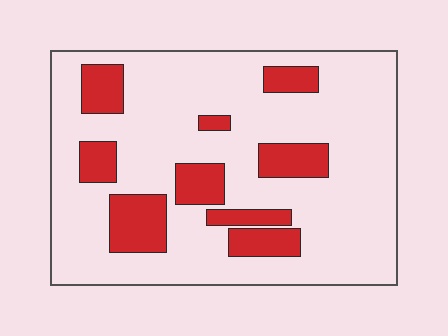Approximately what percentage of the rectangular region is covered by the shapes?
Approximately 20%.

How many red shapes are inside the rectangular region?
9.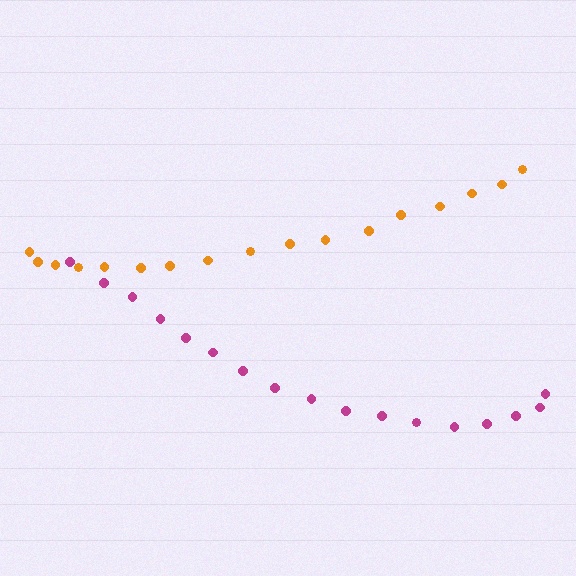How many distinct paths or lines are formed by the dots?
There are 2 distinct paths.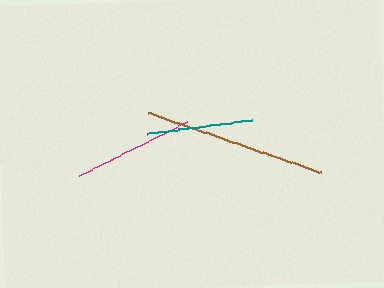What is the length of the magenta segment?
The magenta segment is approximately 121 pixels long.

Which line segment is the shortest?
The teal line is the shortest at approximately 107 pixels.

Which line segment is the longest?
The brown line is the longest at approximately 184 pixels.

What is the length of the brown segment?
The brown segment is approximately 184 pixels long.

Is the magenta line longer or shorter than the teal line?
The magenta line is longer than the teal line.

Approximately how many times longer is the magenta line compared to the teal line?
The magenta line is approximately 1.1 times the length of the teal line.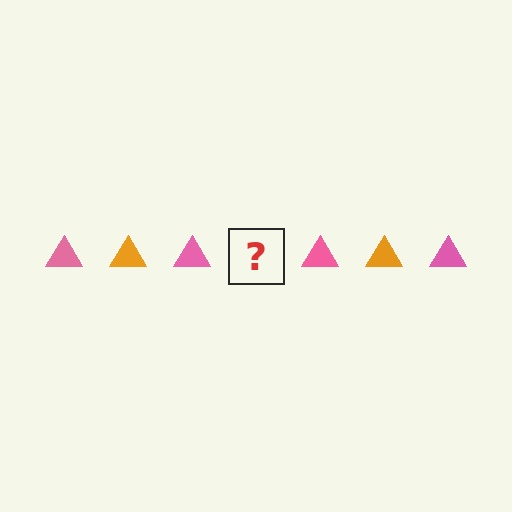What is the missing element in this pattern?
The missing element is an orange triangle.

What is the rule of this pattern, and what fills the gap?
The rule is that the pattern cycles through pink, orange triangles. The gap should be filled with an orange triangle.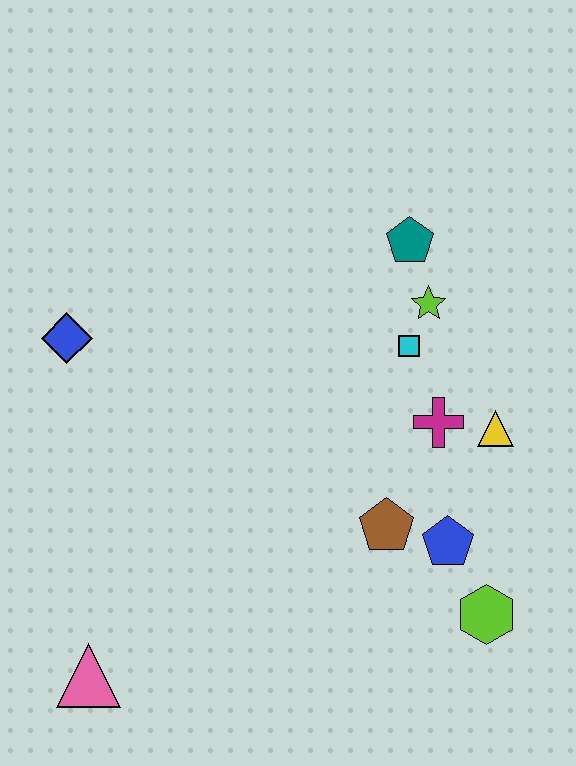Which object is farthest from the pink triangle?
The teal pentagon is farthest from the pink triangle.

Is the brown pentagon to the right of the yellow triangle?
No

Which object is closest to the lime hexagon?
The blue pentagon is closest to the lime hexagon.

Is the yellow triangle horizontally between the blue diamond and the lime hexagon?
No